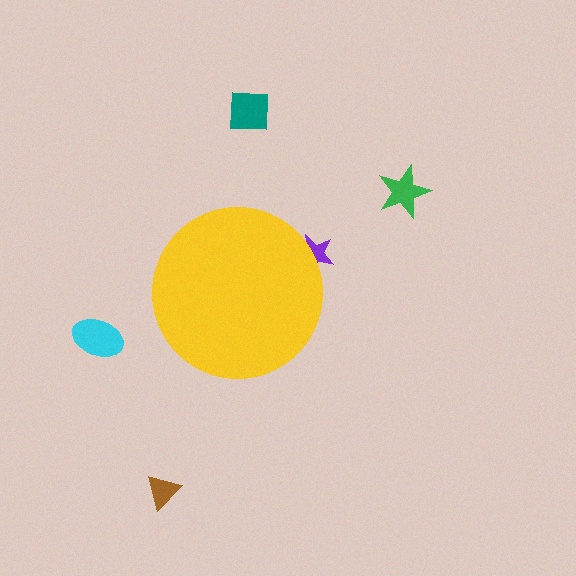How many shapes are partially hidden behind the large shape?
1 shape is partially hidden.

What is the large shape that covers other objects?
A yellow circle.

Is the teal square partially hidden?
No, the teal square is fully visible.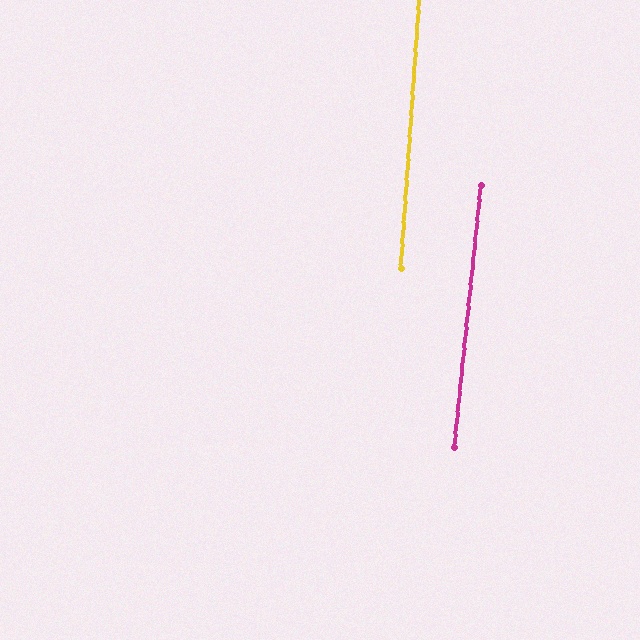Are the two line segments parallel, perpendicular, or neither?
Parallel — their directions differ by only 1.9°.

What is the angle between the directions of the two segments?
Approximately 2 degrees.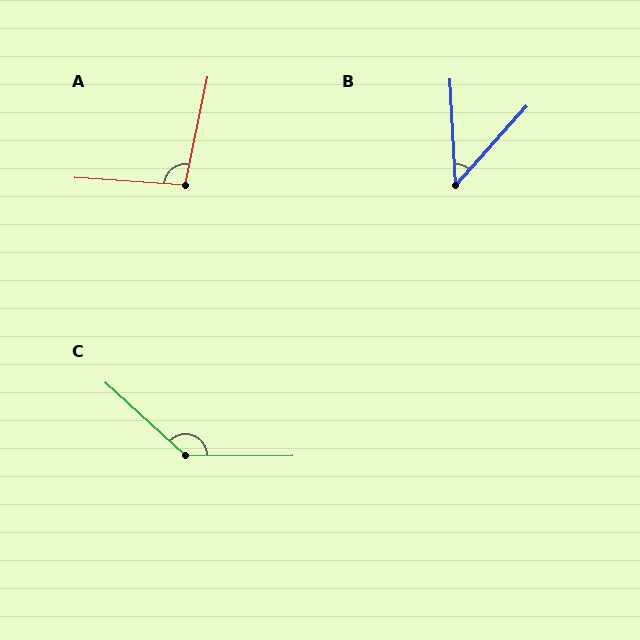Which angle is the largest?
C, at approximately 137 degrees.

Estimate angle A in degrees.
Approximately 97 degrees.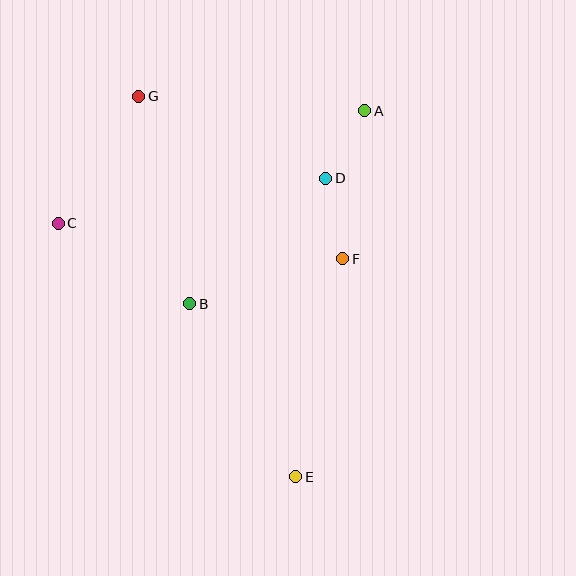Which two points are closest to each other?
Points A and D are closest to each other.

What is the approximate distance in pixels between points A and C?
The distance between A and C is approximately 326 pixels.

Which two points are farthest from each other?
Points E and G are farthest from each other.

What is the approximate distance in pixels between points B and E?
The distance between B and E is approximately 203 pixels.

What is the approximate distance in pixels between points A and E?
The distance between A and E is approximately 373 pixels.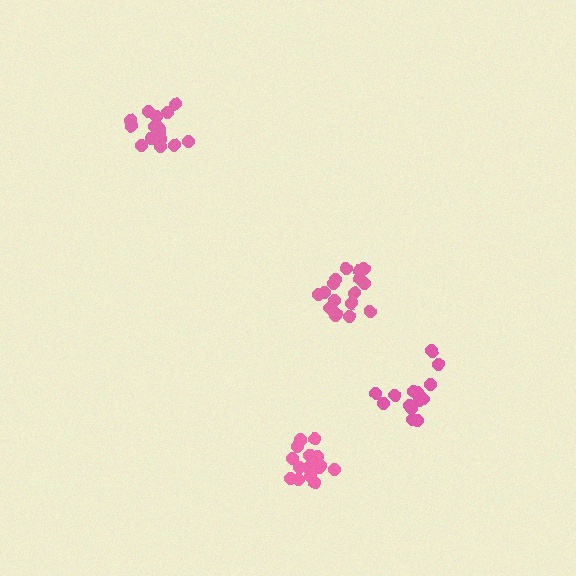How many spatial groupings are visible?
There are 4 spatial groupings.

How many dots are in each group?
Group 1: 17 dots, Group 2: 15 dots, Group 3: 17 dots, Group 4: 17 dots (66 total).